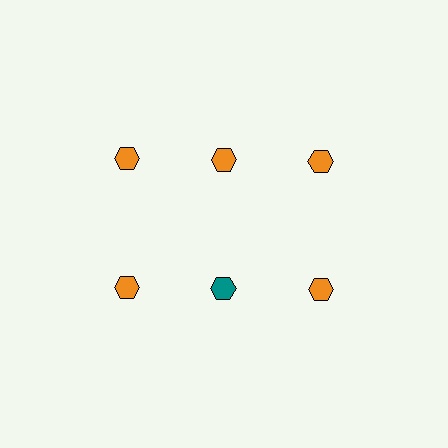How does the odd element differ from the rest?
It has a different color: teal instead of orange.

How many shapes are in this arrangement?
There are 6 shapes arranged in a grid pattern.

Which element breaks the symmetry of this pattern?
The teal hexagon in the second row, second from left column breaks the symmetry. All other shapes are orange hexagons.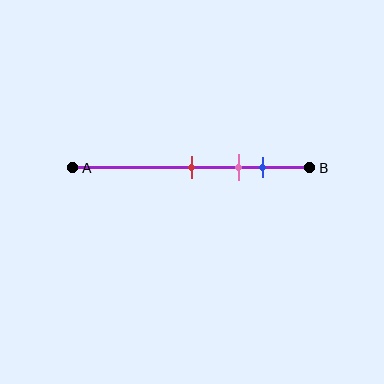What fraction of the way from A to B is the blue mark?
The blue mark is approximately 80% (0.8) of the way from A to B.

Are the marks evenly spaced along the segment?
Yes, the marks are approximately evenly spaced.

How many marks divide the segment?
There are 3 marks dividing the segment.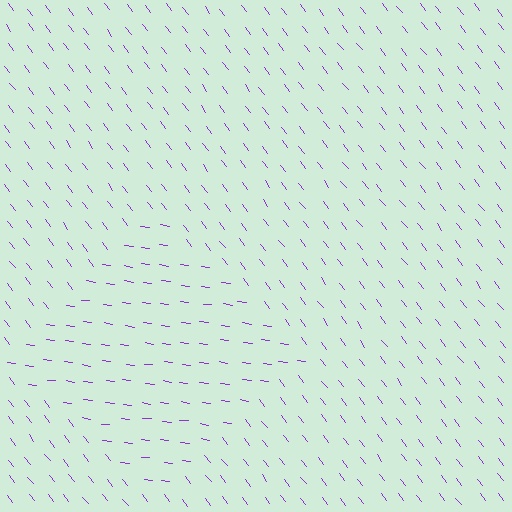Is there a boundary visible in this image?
Yes, there is a texture boundary formed by a change in line orientation.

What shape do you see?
I see a diamond.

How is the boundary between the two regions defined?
The boundary is defined purely by a change in line orientation (approximately 45 degrees difference). All lines are the same color and thickness.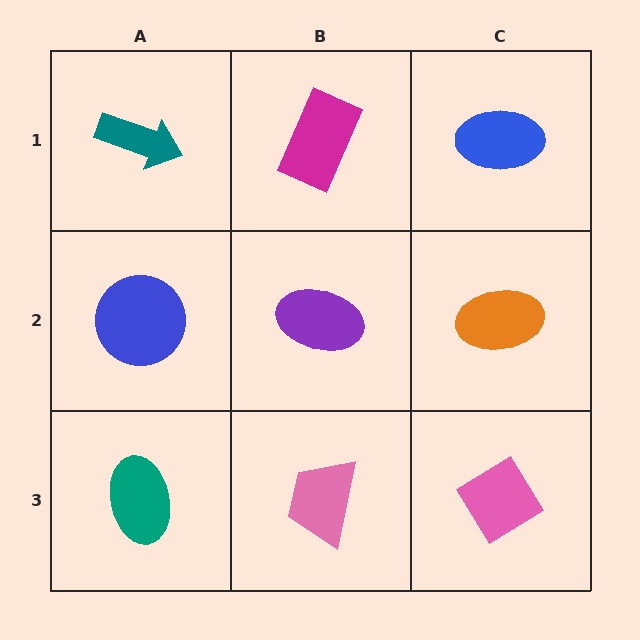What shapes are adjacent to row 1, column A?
A blue circle (row 2, column A), a magenta rectangle (row 1, column B).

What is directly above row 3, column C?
An orange ellipse.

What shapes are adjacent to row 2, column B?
A magenta rectangle (row 1, column B), a pink trapezoid (row 3, column B), a blue circle (row 2, column A), an orange ellipse (row 2, column C).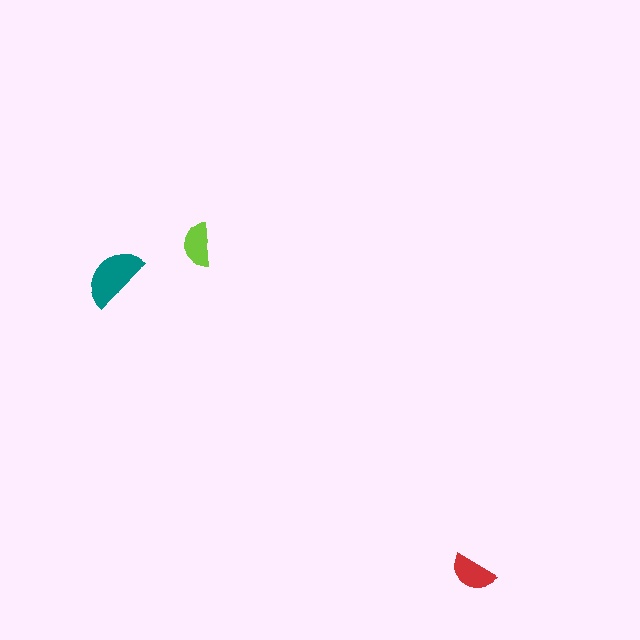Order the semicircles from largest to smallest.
the teal one, the red one, the lime one.